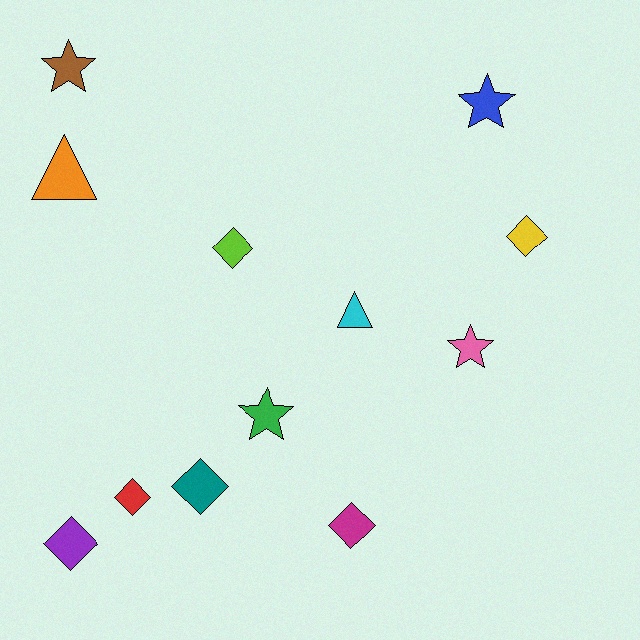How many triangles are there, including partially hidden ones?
There are 2 triangles.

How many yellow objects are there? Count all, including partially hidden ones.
There is 1 yellow object.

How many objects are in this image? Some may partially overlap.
There are 12 objects.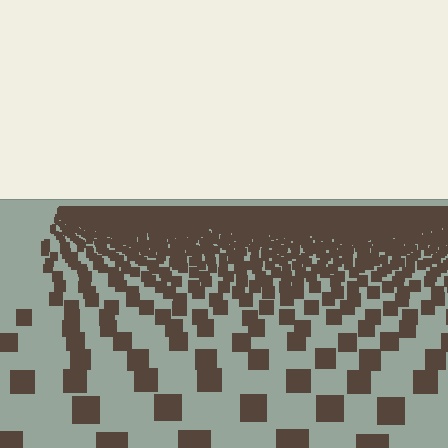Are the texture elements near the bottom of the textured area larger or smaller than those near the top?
Larger. Near the bottom, elements are closer to the viewer and appear at a bigger on-screen size.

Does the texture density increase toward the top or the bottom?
Density increases toward the top.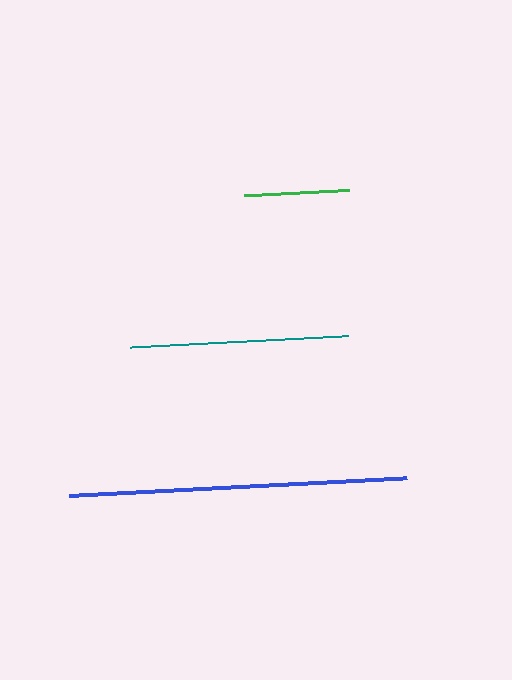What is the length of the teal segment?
The teal segment is approximately 219 pixels long.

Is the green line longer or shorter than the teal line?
The teal line is longer than the green line.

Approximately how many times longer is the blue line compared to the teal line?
The blue line is approximately 1.5 times the length of the teal line.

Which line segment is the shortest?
The green line is the shortest at approximately 104 pixels.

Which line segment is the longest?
The blue line is the longest at approximately 338 pixels.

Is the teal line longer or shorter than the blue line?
The blue line is longer than the teal line.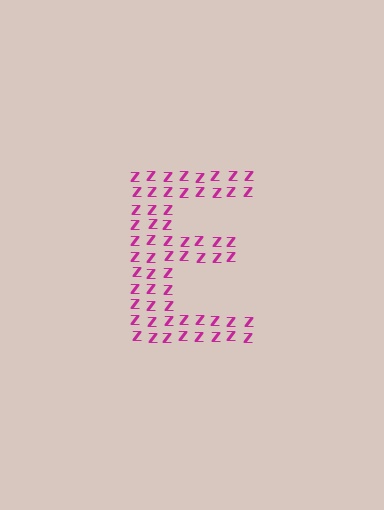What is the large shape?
The large shape is the letter E.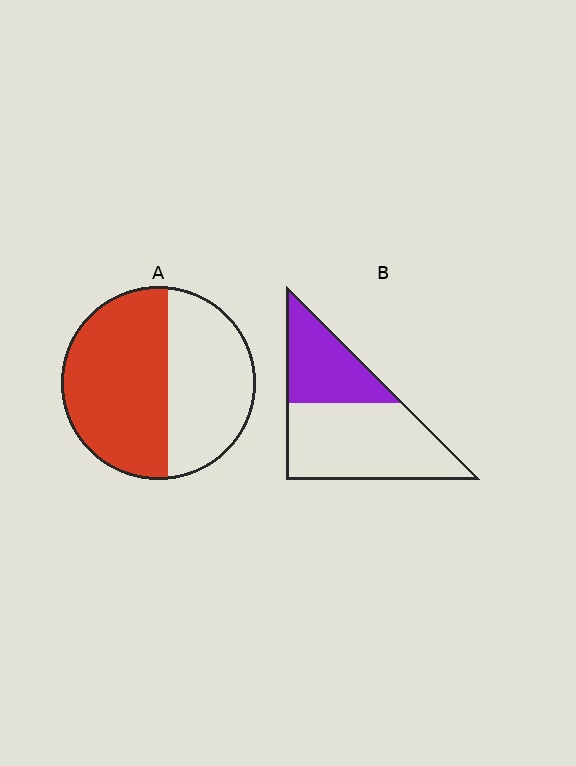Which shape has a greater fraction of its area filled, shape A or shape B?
Shape A.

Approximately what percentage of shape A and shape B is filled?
A is approximately 55% and B is approximately 35%.